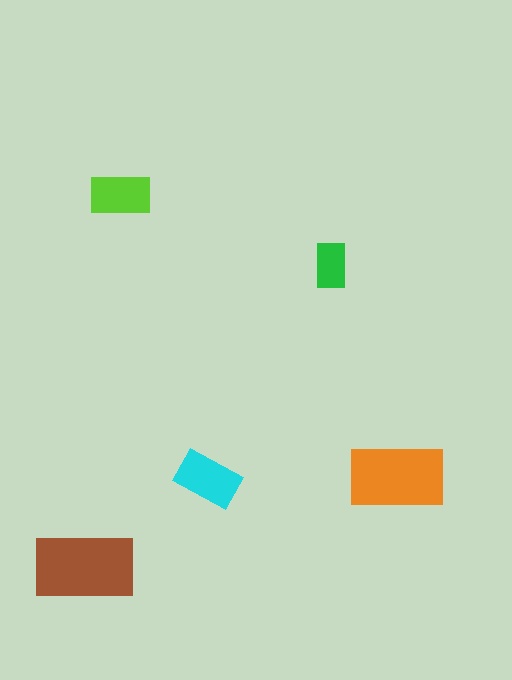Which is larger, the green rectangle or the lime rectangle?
The lime one.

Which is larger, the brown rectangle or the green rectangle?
The brown one.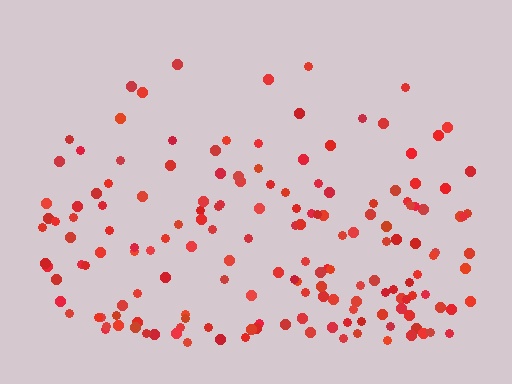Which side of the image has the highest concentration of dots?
The bottom.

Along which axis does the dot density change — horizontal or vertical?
Vertical.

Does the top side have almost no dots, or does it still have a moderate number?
Still a moderate number, just noticeably fewer than the bottom.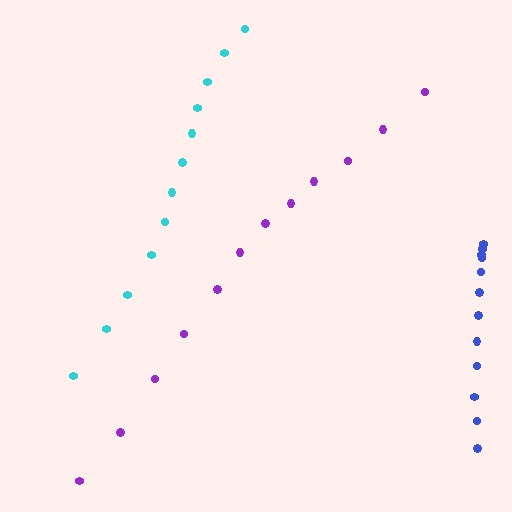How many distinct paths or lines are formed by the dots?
There are 3 distinct paths.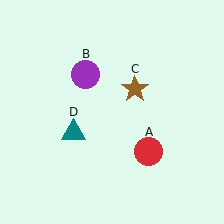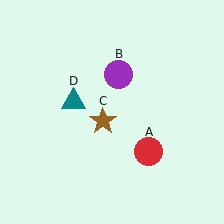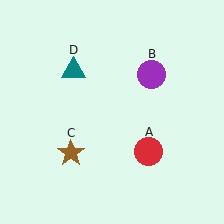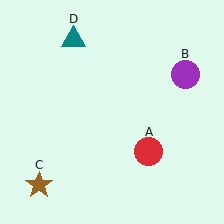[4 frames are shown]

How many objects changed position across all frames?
3 objects changed position: purple circle (object B), brown star (object C), teal triangle (object D).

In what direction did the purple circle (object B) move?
The purple circle (object B) moved right.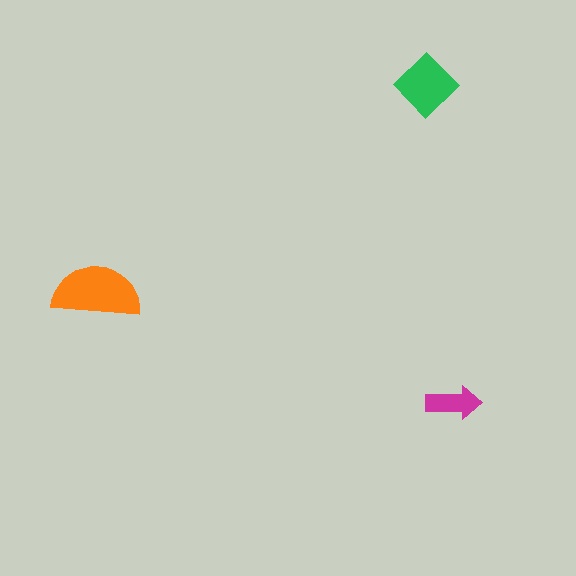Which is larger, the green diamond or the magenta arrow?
The green diamond.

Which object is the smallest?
The magenta arrow.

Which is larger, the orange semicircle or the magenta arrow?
The orange semicircle.